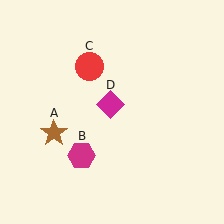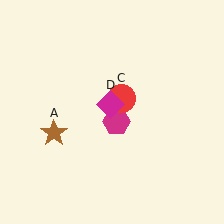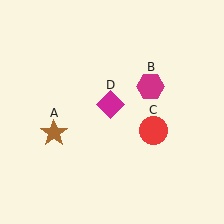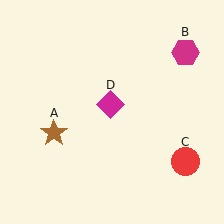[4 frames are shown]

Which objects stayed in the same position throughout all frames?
Brown star (object A) and magenta diamond (object D) remained stationary.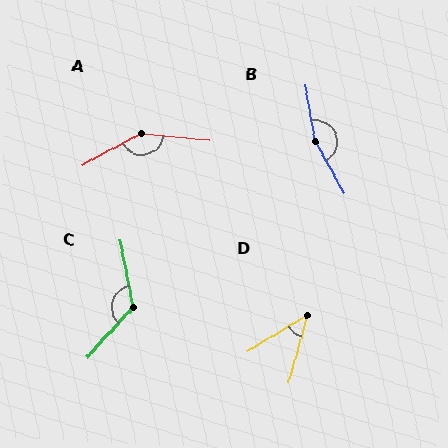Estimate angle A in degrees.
Approximately 146 degrees.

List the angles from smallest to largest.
D (43°), C (127°), A (146°), B (161°).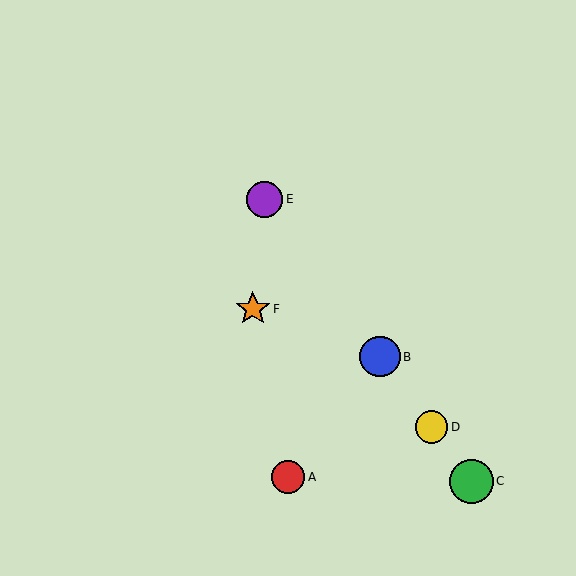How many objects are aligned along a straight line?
4 objects (B, C, D, E) are aligned along a straight line.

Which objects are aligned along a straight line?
Objects B, C, D, E are aligned along a straight line.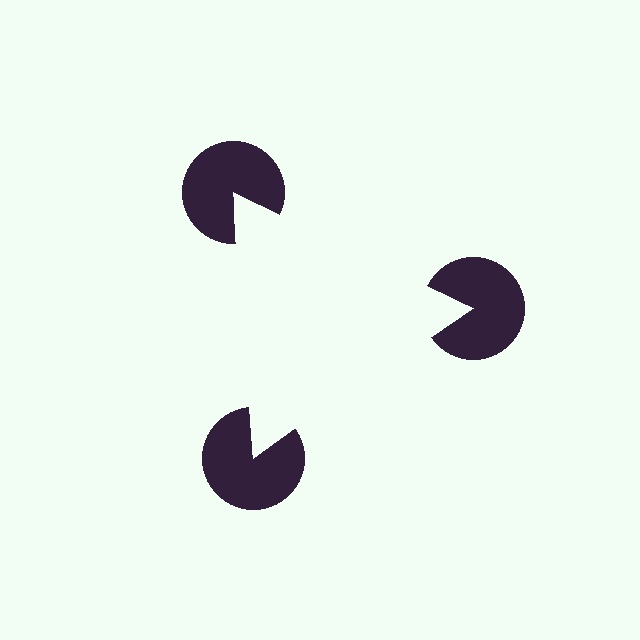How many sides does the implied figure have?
3 sides.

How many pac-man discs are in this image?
There are 3 — one at each vertex of the illusory triangle.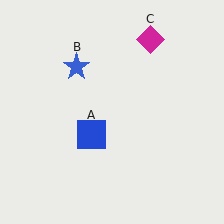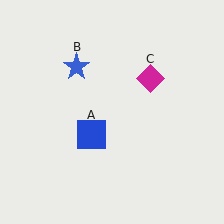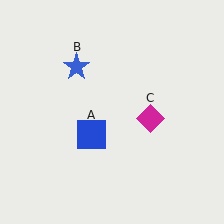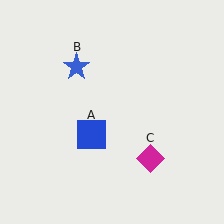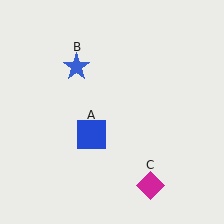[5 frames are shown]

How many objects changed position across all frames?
1 object changed position: magenta diamond (object C).